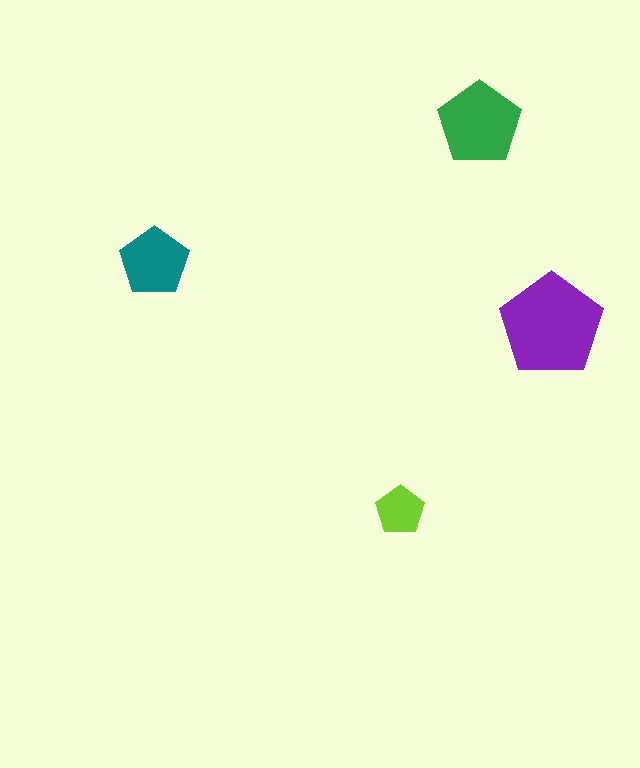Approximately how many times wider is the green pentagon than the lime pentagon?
About 1.5 times wider.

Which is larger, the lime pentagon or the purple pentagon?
The purple one.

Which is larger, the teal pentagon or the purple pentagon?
The purple one.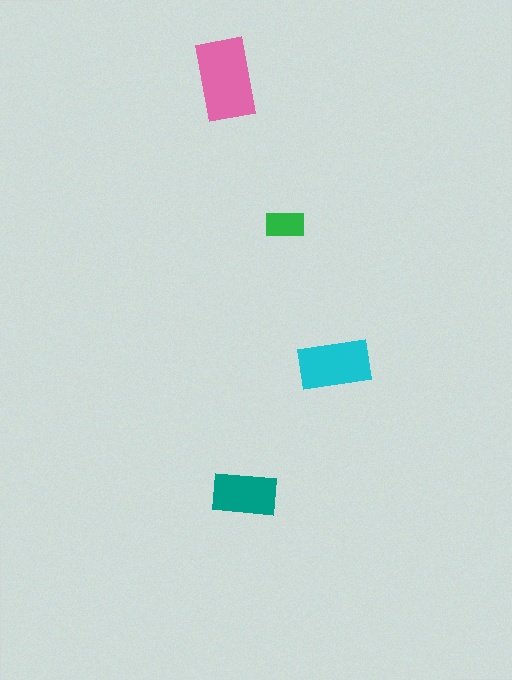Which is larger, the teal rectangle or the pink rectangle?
The pink one.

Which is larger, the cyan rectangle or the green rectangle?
The cyan one.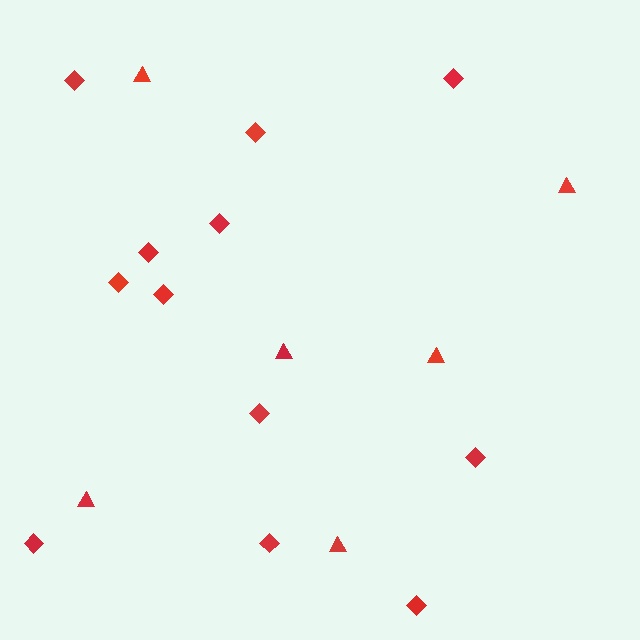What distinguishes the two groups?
There are 2 groups: one group of diamonds (12) and one group of triangles (6).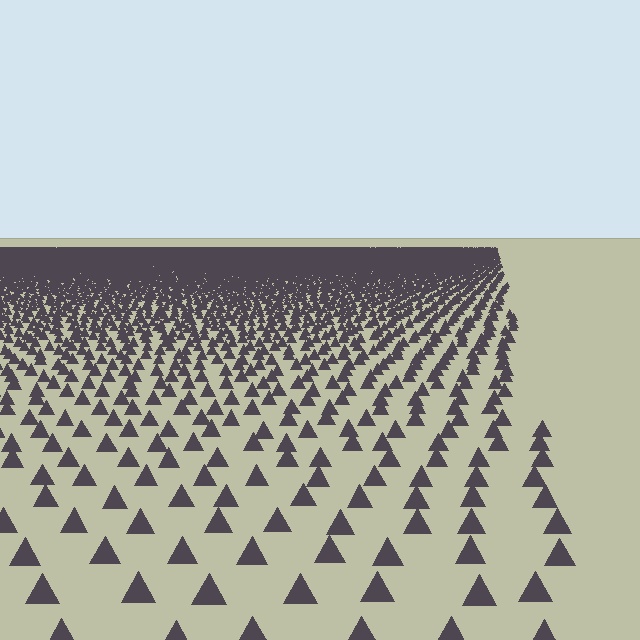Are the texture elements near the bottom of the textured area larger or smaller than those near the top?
Larger. Near the bottom, elements are closer to the viewer and appear at a bigger on-screen size.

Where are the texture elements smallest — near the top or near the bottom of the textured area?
Near the top.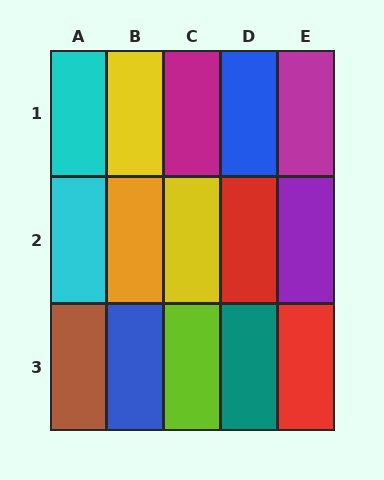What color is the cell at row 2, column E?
Purple.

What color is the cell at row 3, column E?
Red.